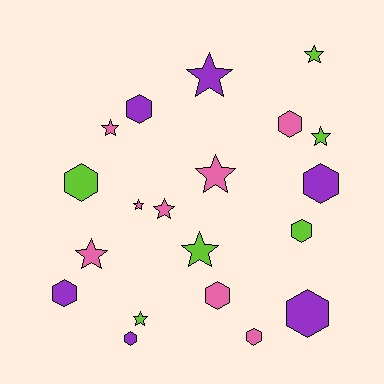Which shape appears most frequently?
Hexagon, with 10 objects.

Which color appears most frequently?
Pink, with 8 objects.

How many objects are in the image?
There are 20 objects.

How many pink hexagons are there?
There are 3 pink hexagons.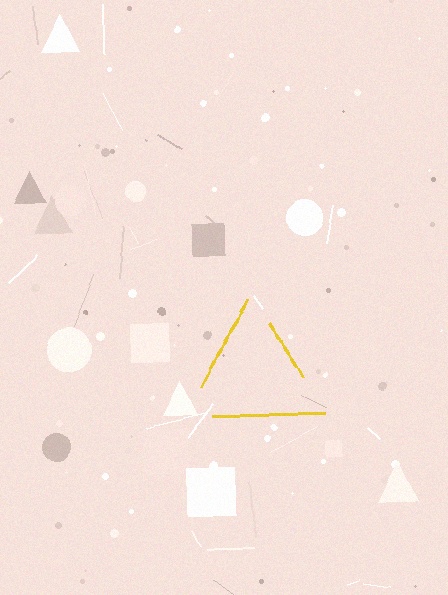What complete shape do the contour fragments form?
The contour fragments form a triangle.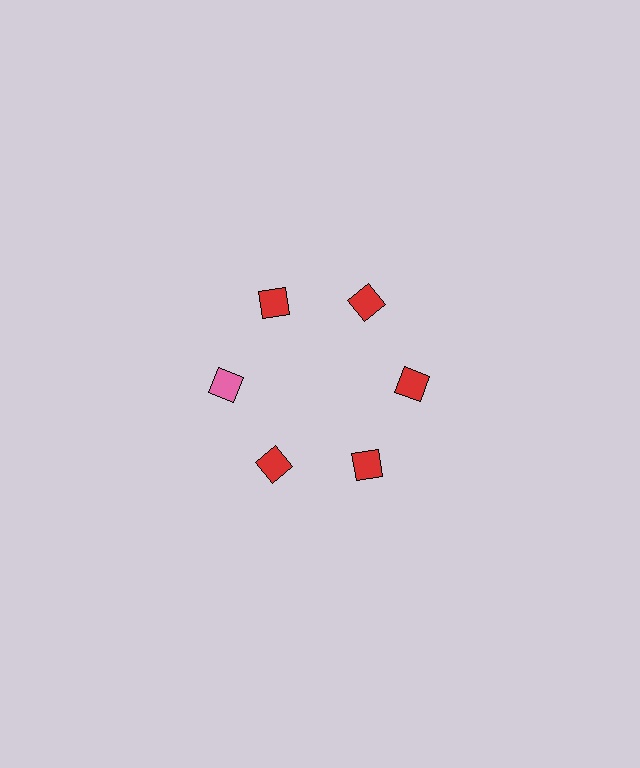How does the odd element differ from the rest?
It has a different color: pink instead of red.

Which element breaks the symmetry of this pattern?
The pink diamond at roughly the 9 o'clock position breaks the symmetry. All other shapes are red diamonds.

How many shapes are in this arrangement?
There are 6 shapes arranged in a ring pattern.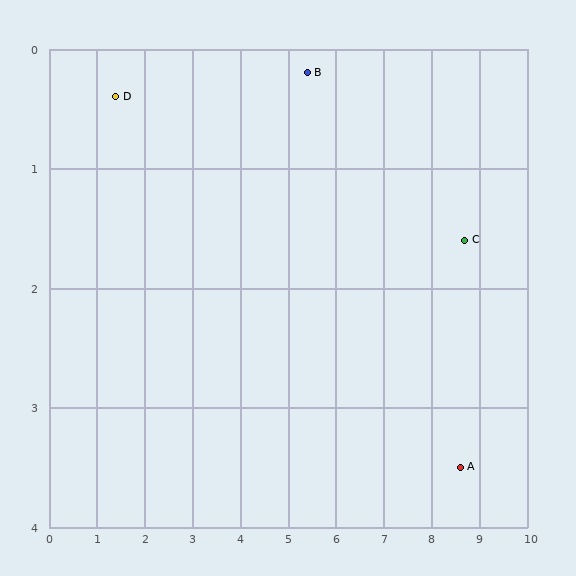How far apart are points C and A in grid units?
Points C and A are about 1.9 grid units apart.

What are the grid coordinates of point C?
Point C is at approximately (8.7, 1.6).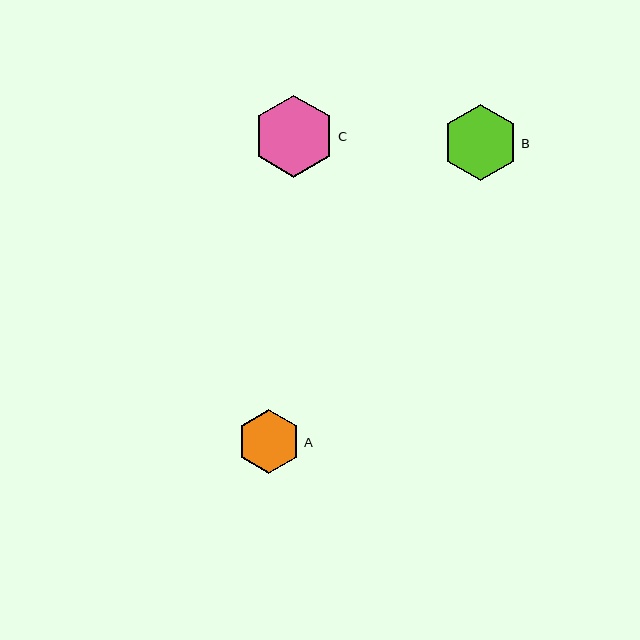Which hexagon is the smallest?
Hexagon A is the smallest with a size of approximately 64 pixels.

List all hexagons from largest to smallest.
From largest to smallest: C, B, A.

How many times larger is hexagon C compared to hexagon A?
Hexagon C is approximately 1.3 times the size of hexagon A.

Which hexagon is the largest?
Hexagon C is the largest with a size of approximately 82 pixels.